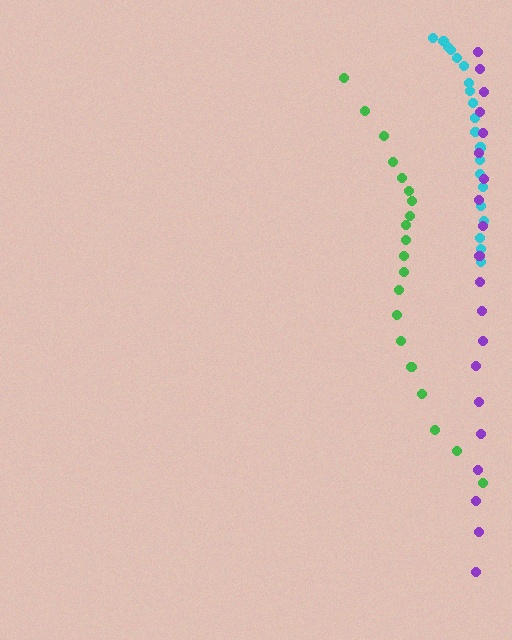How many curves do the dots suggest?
There are 3 distinct paths.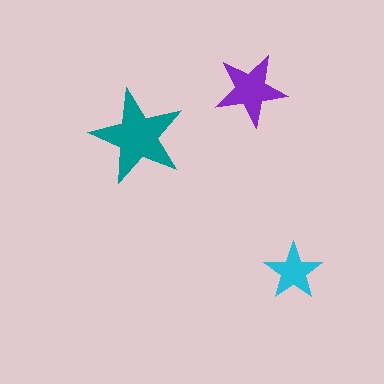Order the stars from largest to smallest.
the teal one, the purple one, the cyan one.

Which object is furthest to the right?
The cyan star is rightmost.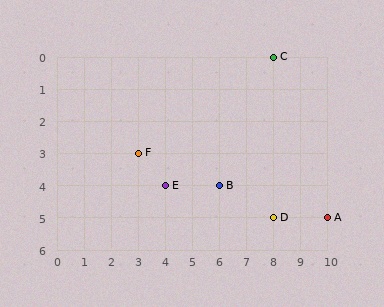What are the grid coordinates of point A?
Point A is at grid coordinates (10, 5).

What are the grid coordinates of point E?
Point E is at grid coordinates (4, 4).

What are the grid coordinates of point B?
Point B is at grid coordinates (6, 4).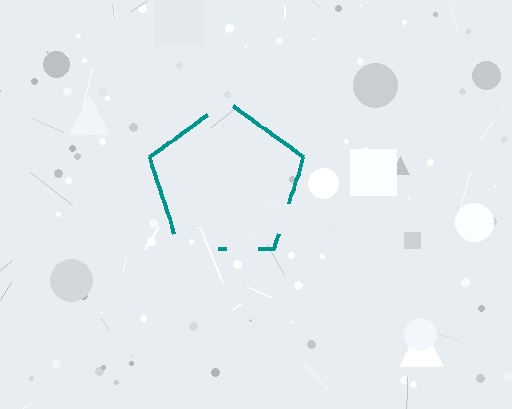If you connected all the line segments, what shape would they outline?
They would outline a pentagon.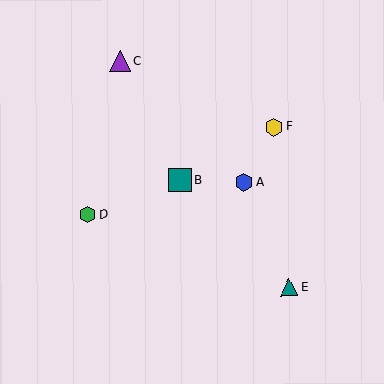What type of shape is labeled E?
Shape E is a teal triangle.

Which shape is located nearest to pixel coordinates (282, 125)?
The yellow hexagon (labeled F) at (273, 127) is nearest to that location.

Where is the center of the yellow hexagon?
The center of the yellow hexagon is at (273, 127).